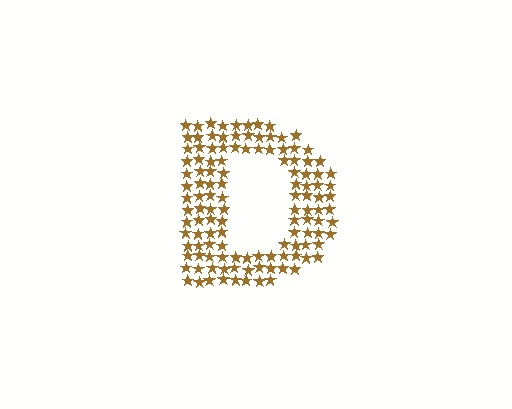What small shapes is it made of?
It is made of small stars.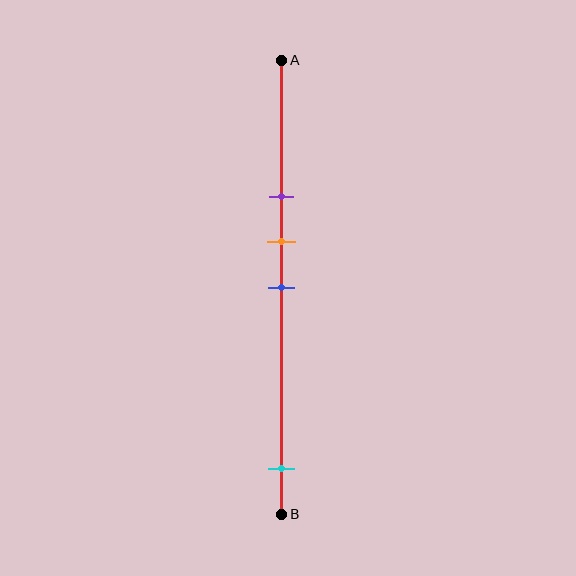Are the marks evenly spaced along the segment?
No, the marks are not evenly spaced.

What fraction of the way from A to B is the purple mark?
The purple mark is approximately 30% (0.3) of the way from A to B.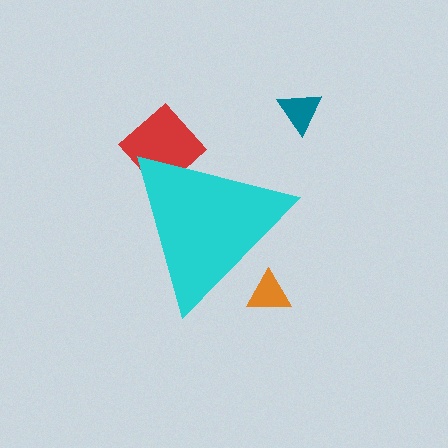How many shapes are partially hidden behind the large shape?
2 shapes are partially hidden.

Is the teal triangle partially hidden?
No, the teal triangle is fully visible.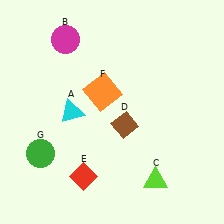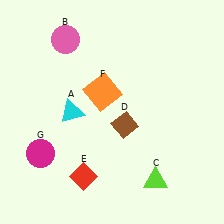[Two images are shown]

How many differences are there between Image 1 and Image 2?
There are 2 differences between the two images.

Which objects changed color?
B changed from magenta to pink. G changed from green to magenta.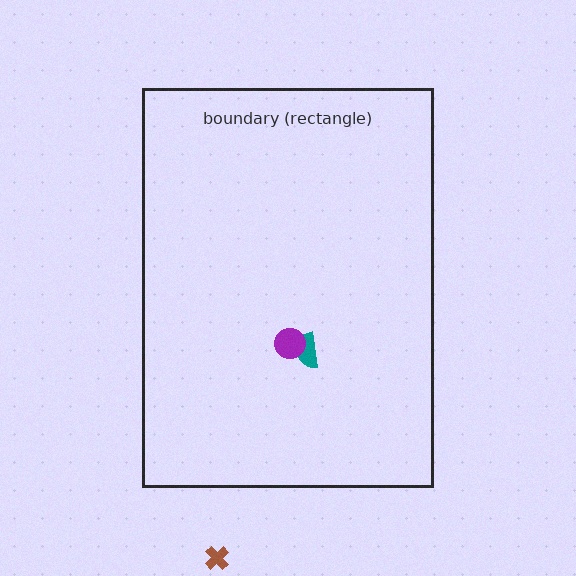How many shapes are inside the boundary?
2 inside, 1 outside.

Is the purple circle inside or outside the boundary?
Inside.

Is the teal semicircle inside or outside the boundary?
Inside.